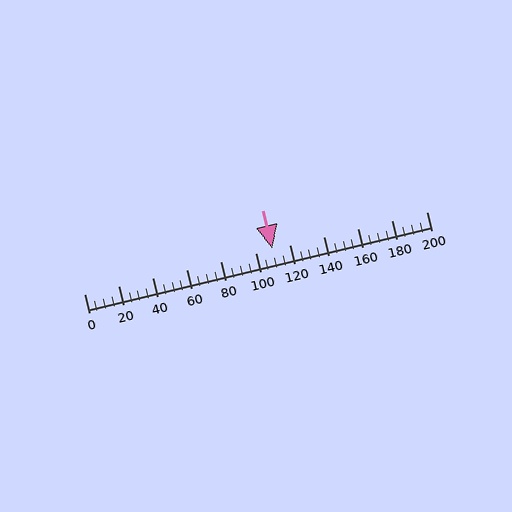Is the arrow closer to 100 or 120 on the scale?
The arrow is closer to 120.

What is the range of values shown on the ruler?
The ruler shows values from 0 to 200.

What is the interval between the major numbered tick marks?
The major tick marks are spaced 20 units apart.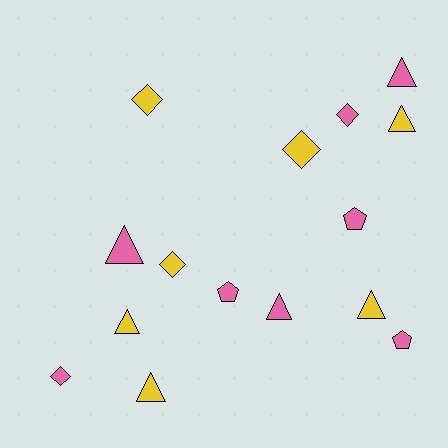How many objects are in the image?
There are 15 objects.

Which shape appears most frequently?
Triangle, with 7 objects.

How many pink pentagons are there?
There are 3 pink pentagons.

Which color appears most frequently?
Pink, with 8 objects.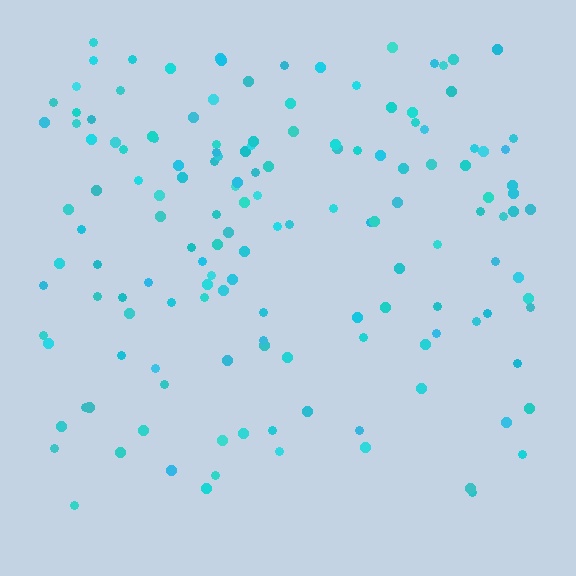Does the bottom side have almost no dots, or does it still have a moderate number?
Still a moderate number, just noticeably fewer than the top.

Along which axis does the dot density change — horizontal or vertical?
Vertical.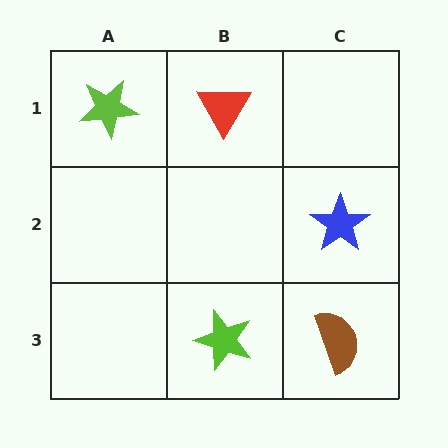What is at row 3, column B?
A lime star.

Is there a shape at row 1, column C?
No, that cell is empty.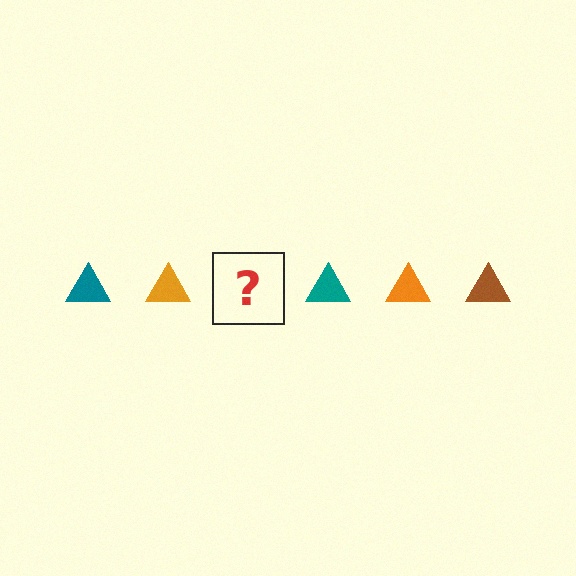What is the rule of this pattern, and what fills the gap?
The rule is that the pattern cycles through teal, orange, brown triangles. The gap should be filled with a brown triangle.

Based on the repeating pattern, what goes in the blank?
The blank should be a brown triangle.